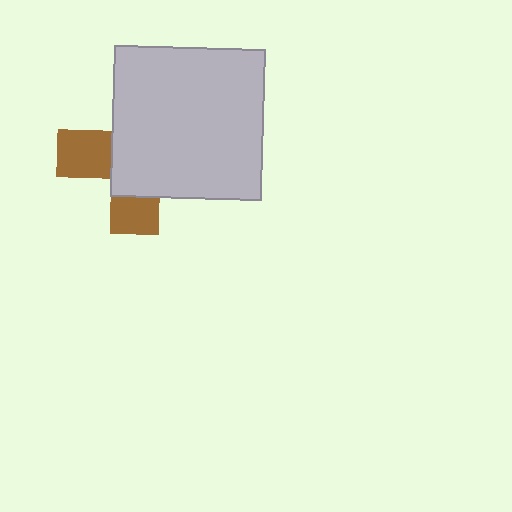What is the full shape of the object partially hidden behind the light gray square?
The partially hidden object is a brown cross.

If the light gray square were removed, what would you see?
You would see the complete brown cross.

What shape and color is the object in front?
The object in front is a light gray square.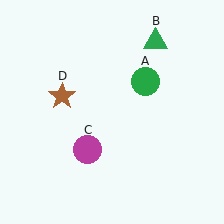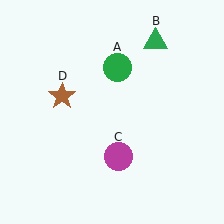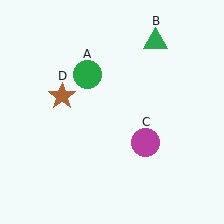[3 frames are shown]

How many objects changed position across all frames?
2 objects changed position: green circle (object A), magenta circle (object C).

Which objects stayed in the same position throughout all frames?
Green triangle (object B) and brown star (object D) remained stationary.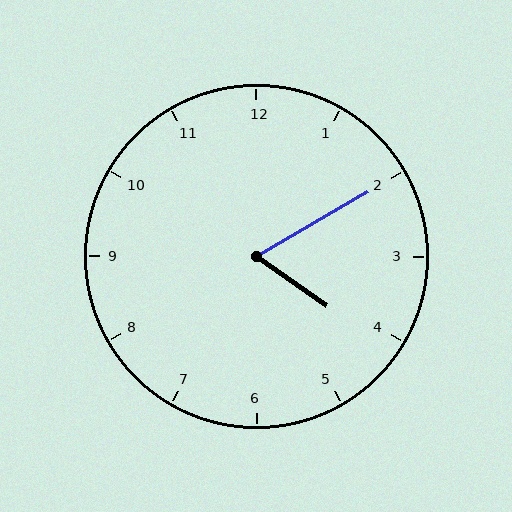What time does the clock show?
4:10.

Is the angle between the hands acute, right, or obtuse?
It is acute.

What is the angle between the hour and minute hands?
Approximately 65 degrees.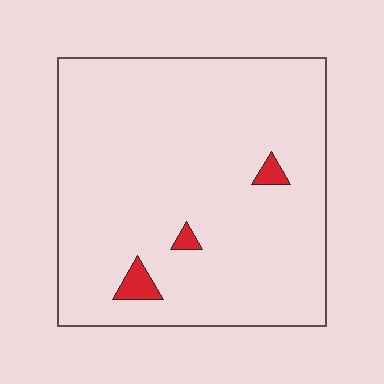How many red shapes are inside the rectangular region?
3.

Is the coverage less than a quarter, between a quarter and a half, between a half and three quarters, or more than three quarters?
Less than a quarter.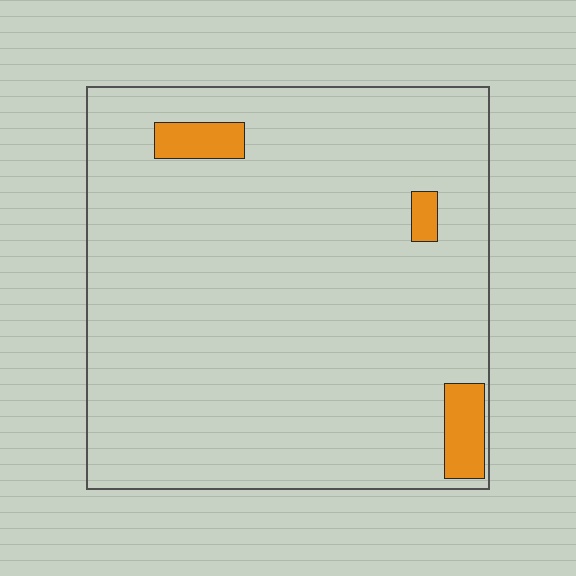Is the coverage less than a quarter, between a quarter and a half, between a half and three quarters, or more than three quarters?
Less than a quarter.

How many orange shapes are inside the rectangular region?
3.